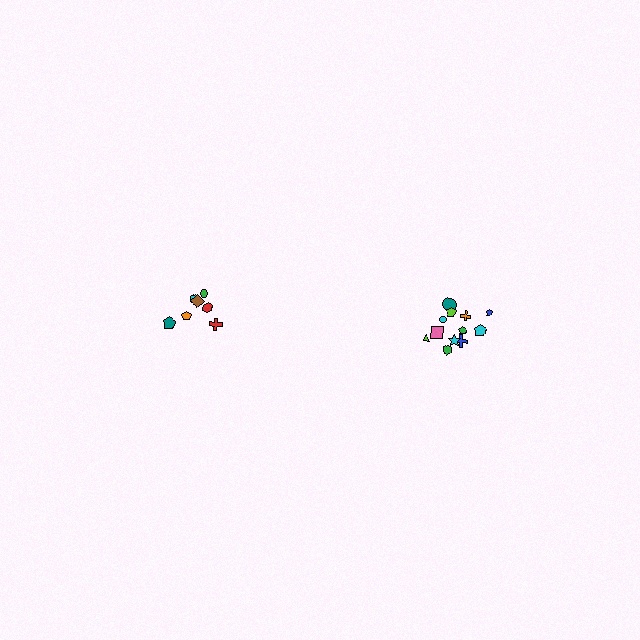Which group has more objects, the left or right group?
The right group.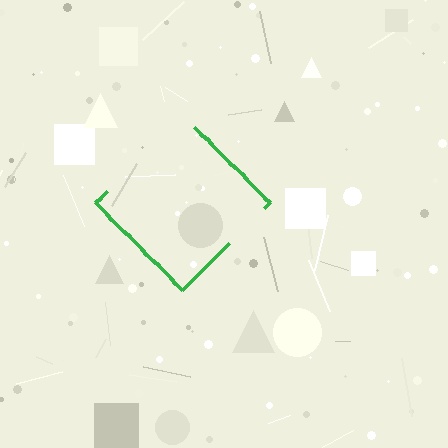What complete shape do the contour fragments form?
The contour fragments form a diamond.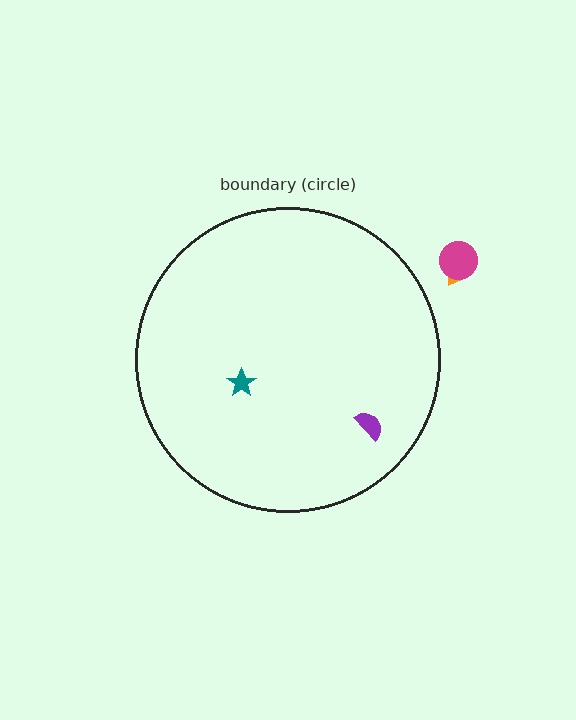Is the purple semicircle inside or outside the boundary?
Inside.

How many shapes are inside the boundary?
2 inside, 2 outside.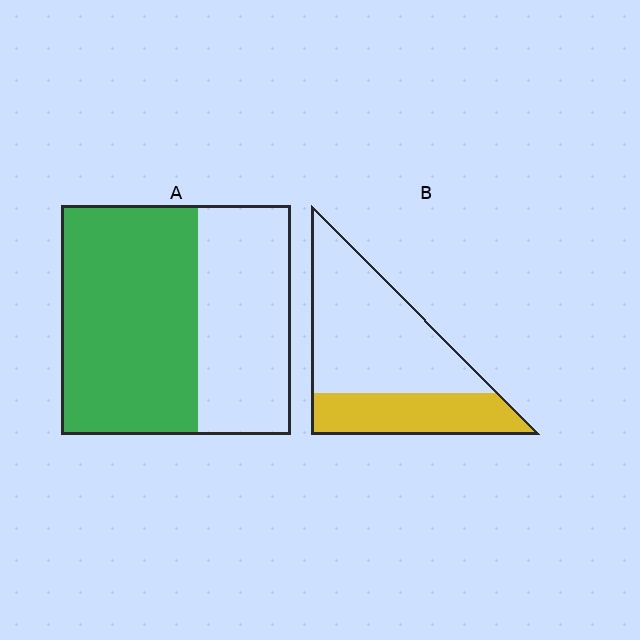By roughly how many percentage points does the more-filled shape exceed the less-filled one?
By roughly 25 percentage points (A over B).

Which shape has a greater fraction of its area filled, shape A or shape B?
Shape A.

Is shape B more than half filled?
No.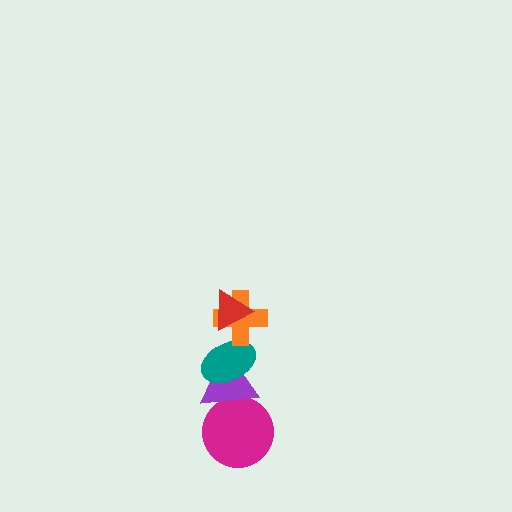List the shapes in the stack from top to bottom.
From top to bottom: the red triangle, the orange cross, the teal ellipse, the purple triangle, the magenta circle.